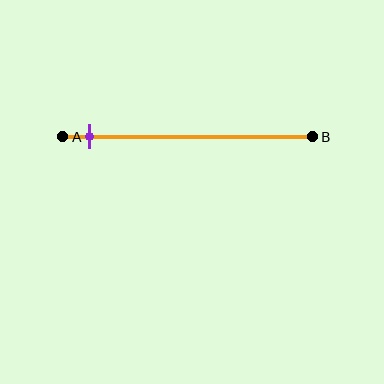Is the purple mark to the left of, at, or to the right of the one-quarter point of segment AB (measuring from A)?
The purple mark is to the left of the one-quarter point of segment AB.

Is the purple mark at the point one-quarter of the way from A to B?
No, the mark is at about 10% from A, not at the 25% one-quarter point.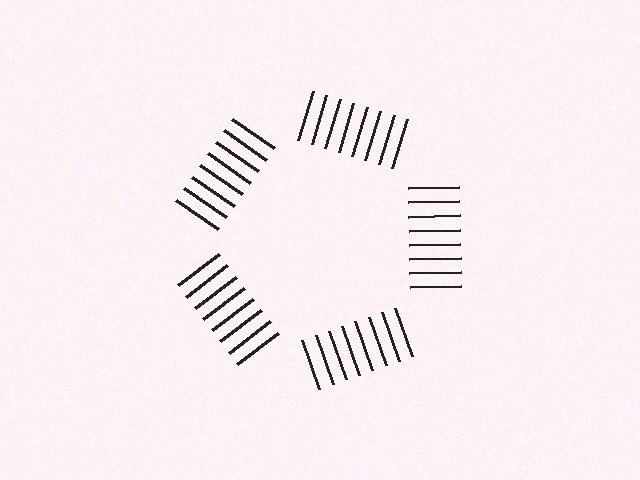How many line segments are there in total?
40 — 8 along each of the 5 edges.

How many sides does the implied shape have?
5 sides — the line-ends trace a pentagon.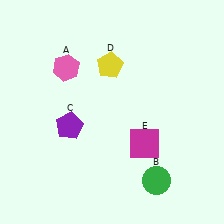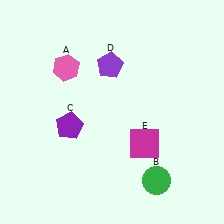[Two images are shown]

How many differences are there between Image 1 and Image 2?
There is 1 difference between the two images.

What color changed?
The pentagon (D) changed from yellow in Image 1 to purple in Image 2.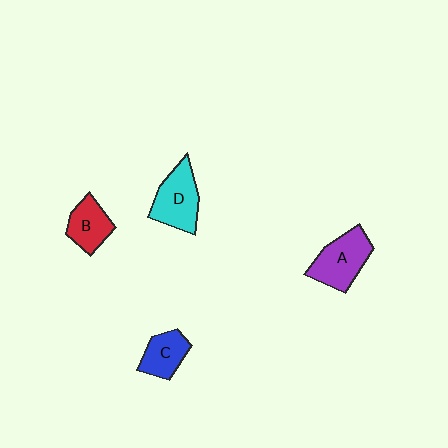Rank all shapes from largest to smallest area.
From largest to smallest: A (purple), D (cyan), B (red), C (blue).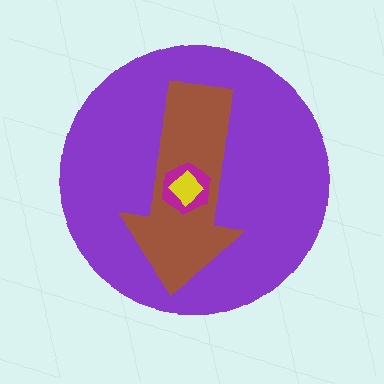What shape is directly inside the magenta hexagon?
The yellow diamond.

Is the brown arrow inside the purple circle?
Yes.